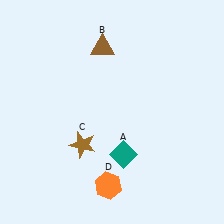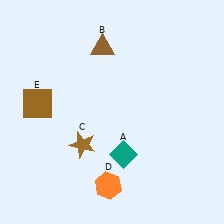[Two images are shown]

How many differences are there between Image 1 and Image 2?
There is 1 difference between the two images.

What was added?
A brown square (E) was added in Image 2.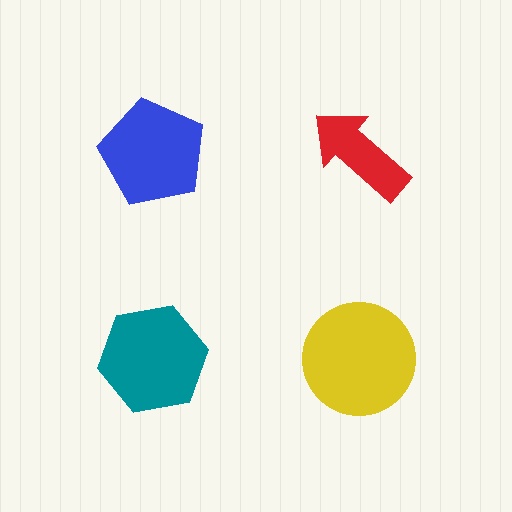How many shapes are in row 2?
2 shapes.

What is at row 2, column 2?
A yellow circle.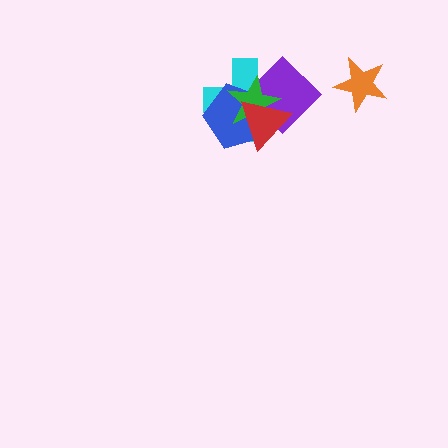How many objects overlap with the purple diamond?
4 objects overlap with the purple diamond.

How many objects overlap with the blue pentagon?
4 objects overlap with the blue pentagon.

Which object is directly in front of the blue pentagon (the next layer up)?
The green star is directly in front of the blue pentagon.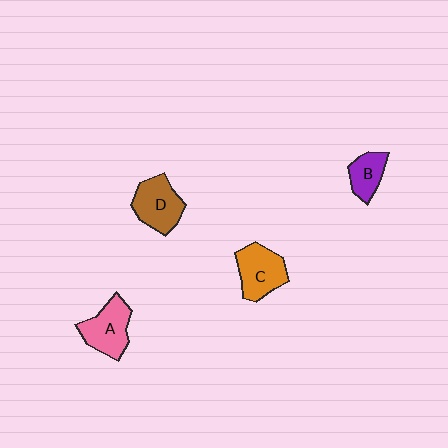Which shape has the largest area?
Shape C (orange).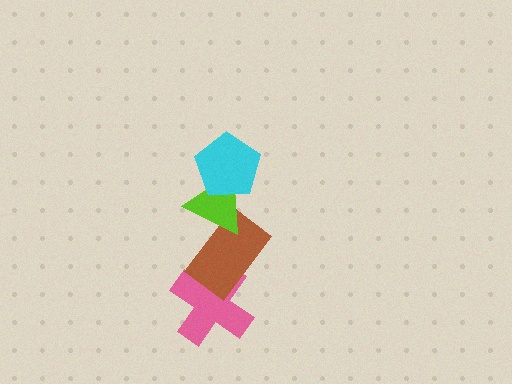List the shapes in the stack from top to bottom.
From top to bottom: the cyan pentagon, the lime triangle, the brown rectangle, the pink cross.